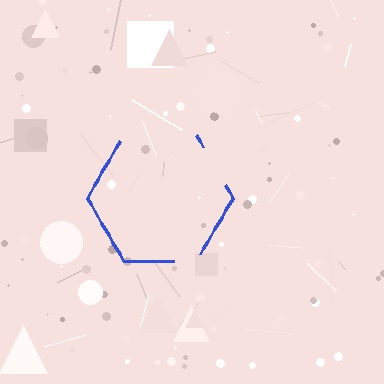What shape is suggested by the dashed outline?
The dashed outline suggests a hexagon.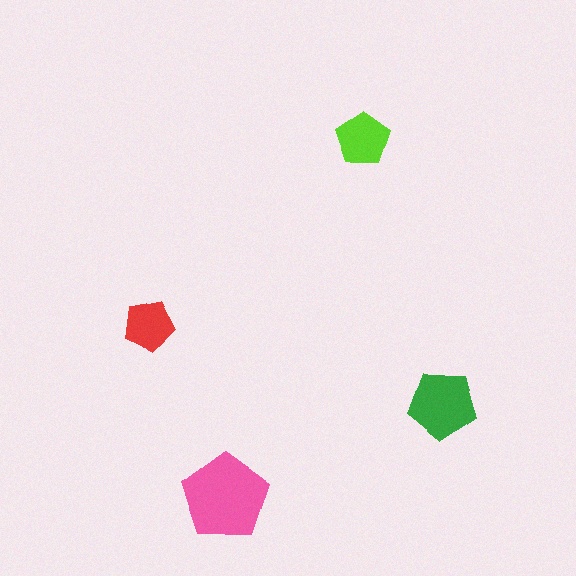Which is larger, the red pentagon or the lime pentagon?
The lime one.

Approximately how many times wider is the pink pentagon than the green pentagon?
About 1.5 times wider.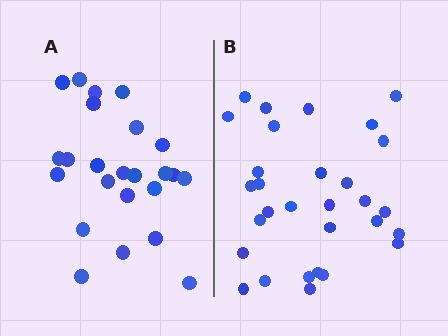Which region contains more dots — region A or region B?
Region B (the right region) has more dots.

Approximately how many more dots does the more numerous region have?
Region B has about 6 more dots than region A.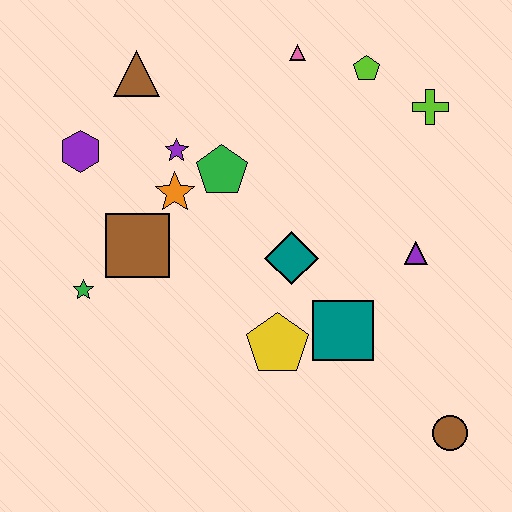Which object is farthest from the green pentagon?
The brown circle is farthest from the green pentagon.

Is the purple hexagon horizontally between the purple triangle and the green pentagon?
No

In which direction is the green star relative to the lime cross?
The green star is to the left of the lime cross.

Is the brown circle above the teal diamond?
No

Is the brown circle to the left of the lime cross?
No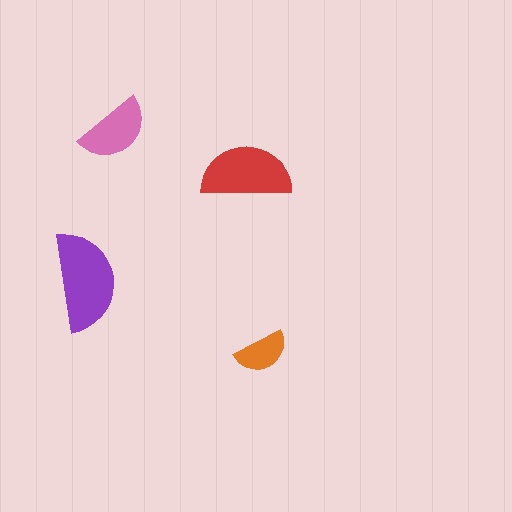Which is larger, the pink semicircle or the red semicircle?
The red one.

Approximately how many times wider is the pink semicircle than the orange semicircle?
About 1.5 times wider.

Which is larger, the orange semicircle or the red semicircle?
The red one.